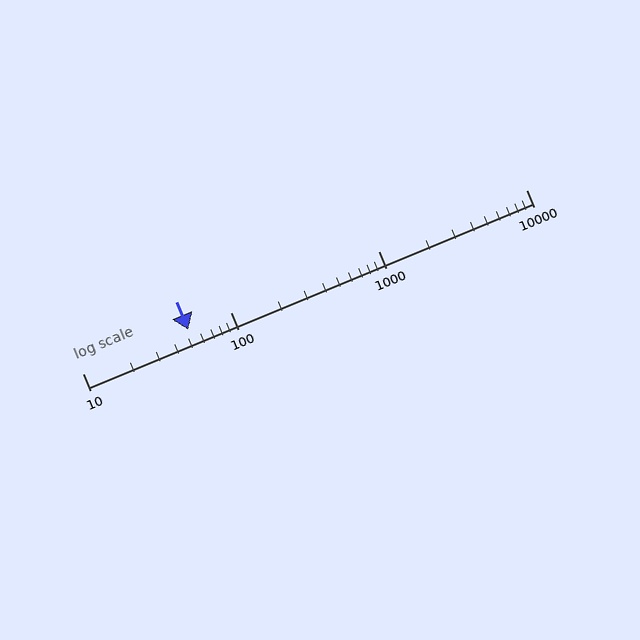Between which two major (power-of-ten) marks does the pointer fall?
The pointer is between 10 and 100.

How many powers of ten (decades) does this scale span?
The scale spans 3 decades, from 10 to 10000.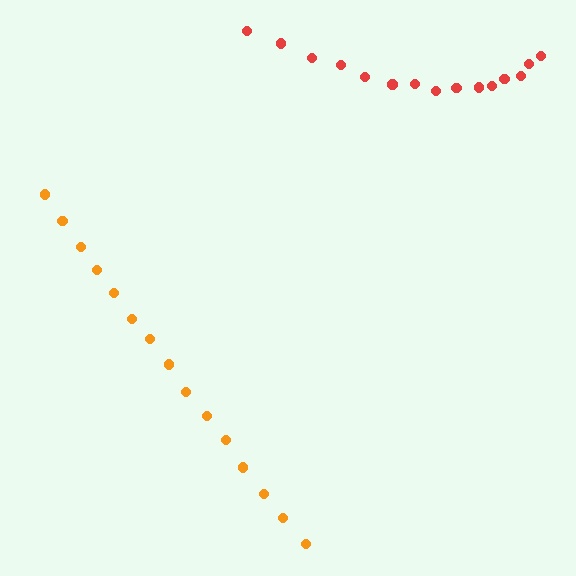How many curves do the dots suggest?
There are 2 distinct paths.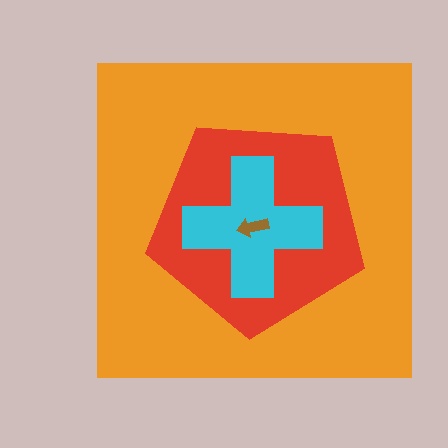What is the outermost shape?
The orange square.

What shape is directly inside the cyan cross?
The brown arrow.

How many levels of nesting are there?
4.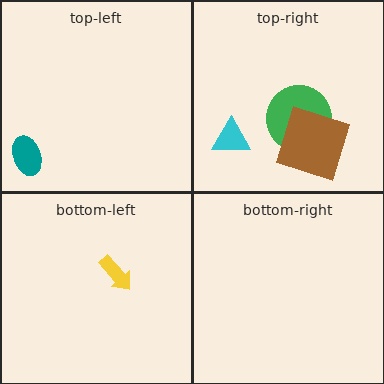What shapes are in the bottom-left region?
The yellow arrow.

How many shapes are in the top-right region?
3.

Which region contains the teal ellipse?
The top-left region.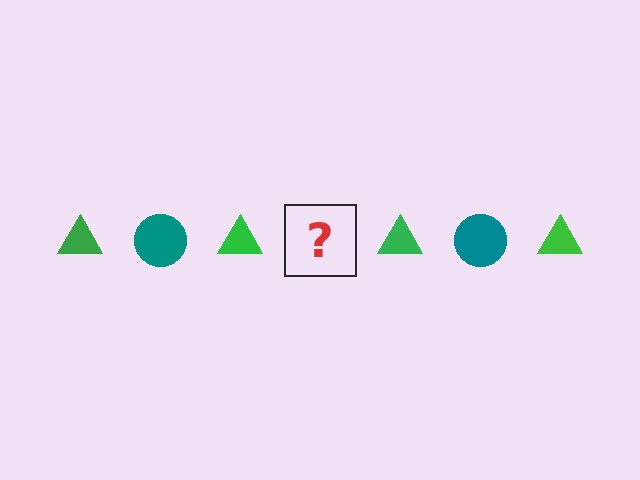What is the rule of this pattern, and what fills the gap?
The rule is that the pattern alternates between green triangle and teal circle. The gap should be filled with a teal circle.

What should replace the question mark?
The question mark should be replaced with a teal circle.